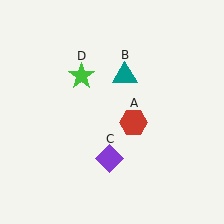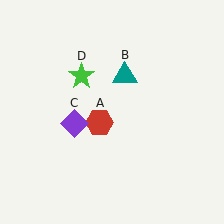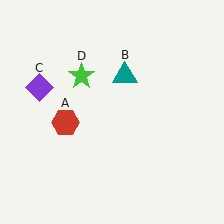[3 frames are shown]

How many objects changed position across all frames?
2 objects changed position: red hexagon (object A), purple diamond (object C).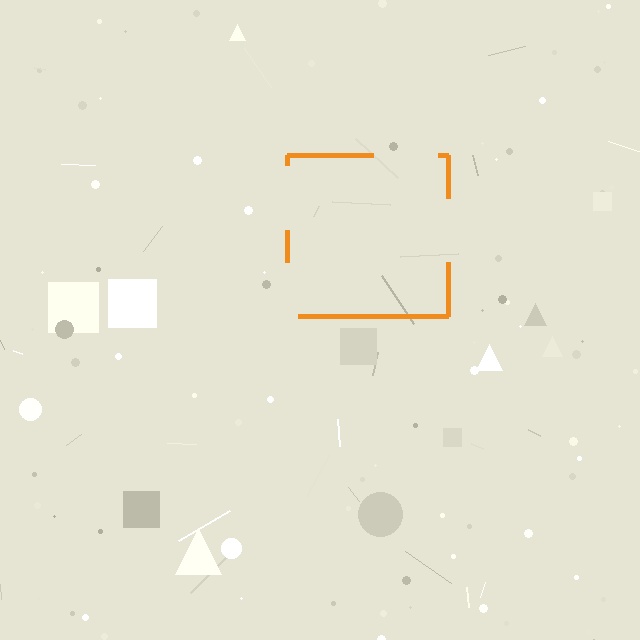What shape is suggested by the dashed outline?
The dashed outline suggests a square.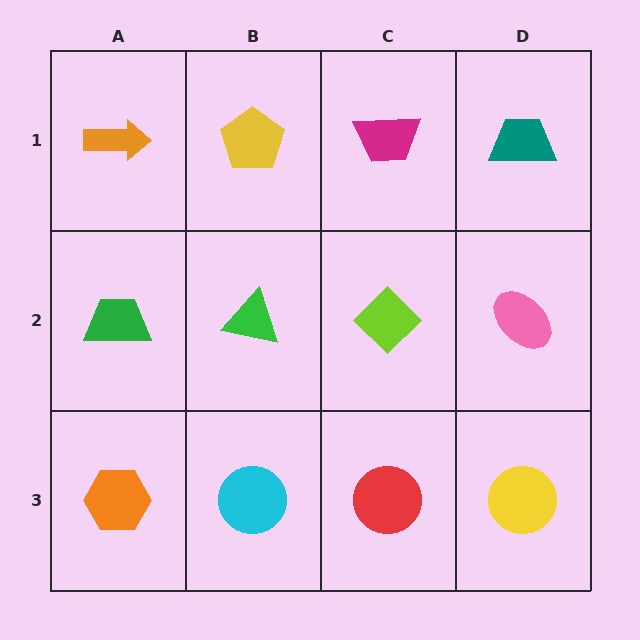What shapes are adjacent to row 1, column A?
A green trapezoid (row 2, column A), a yellow pentagon (row 1, column B).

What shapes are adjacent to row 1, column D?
A pink ellipse (row 2, column D), a magenta trapezoid (row 1, column C).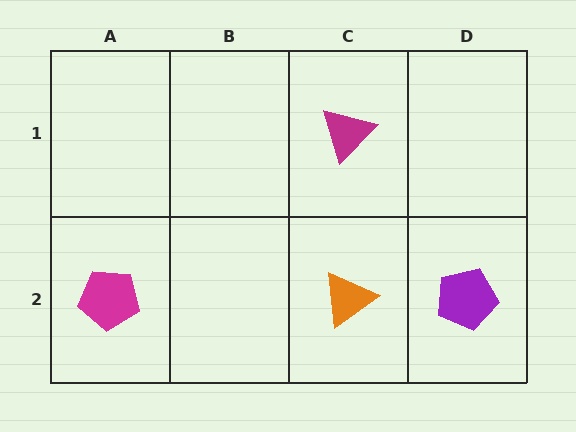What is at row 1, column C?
A magenta triangle.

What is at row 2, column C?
An orange triangle.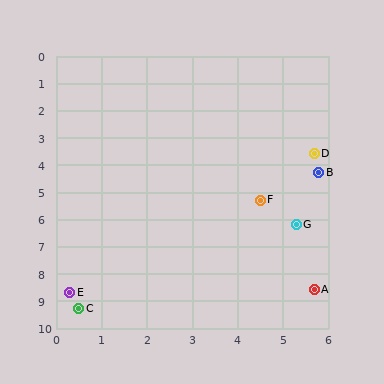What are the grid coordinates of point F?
Point F is at approximately (4.5, 5.3).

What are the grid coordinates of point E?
Point E is at approximately (0.3, 8.7).